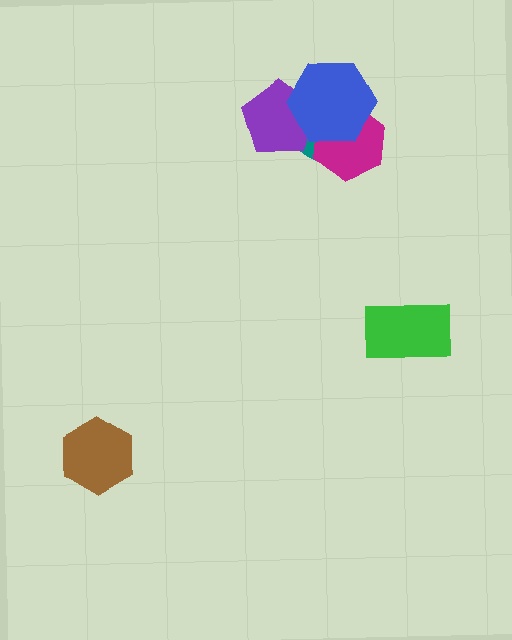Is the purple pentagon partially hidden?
Yes, it is partially covered by another shape.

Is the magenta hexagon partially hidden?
Yes, it is partially covered by another shape.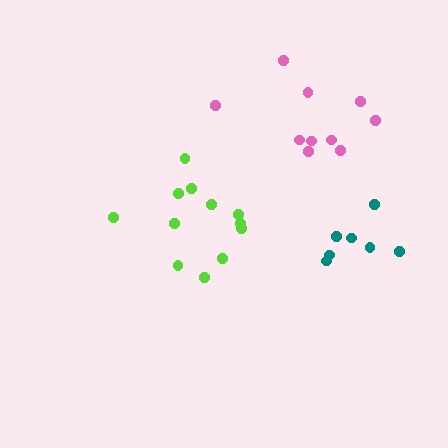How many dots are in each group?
Group 1: 12 dots, Group 2: 7 dots, Group 3: 10 dots (29 total).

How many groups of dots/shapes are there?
There are 3 groups.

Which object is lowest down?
The teal cluster is bottommost.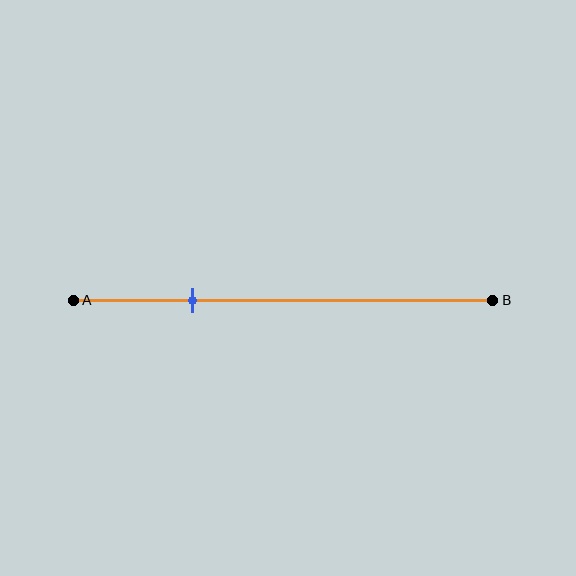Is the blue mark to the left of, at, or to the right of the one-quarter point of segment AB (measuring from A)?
The blue mark is to the right of the one-quarter point of segment AB.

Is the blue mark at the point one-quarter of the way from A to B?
No, the mark is at about 30% from A, not at the 25% one-quarter point.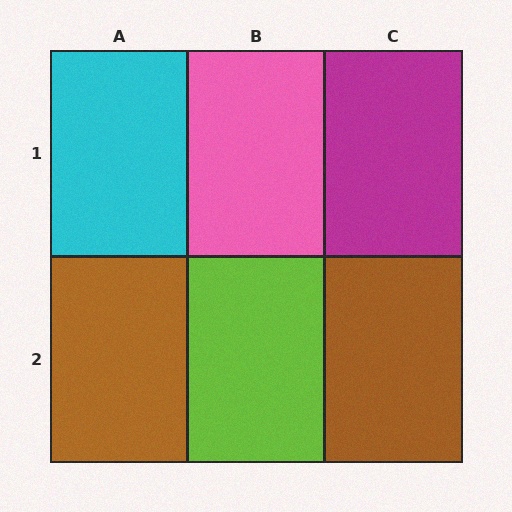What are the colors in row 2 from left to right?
Brown, lime, brown.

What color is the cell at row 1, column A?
Cyan.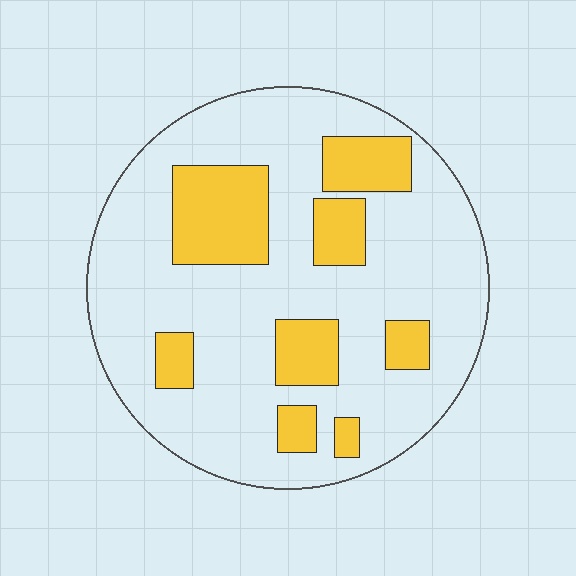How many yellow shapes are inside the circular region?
8.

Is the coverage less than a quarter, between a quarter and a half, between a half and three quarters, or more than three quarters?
Less than a quarter.